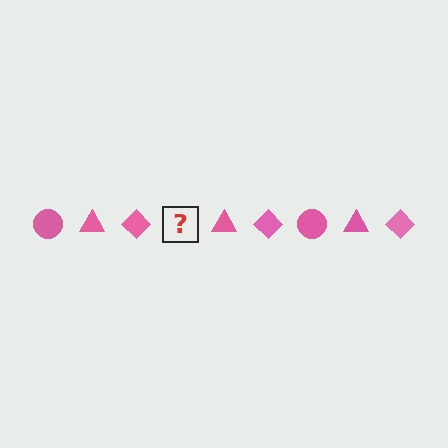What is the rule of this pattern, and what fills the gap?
The rule is that the pattern cycles through circle, triangle, diamond shapes in pink. The gap should be filled with a pink circle.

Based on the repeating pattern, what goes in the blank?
The blank should be a pink circle.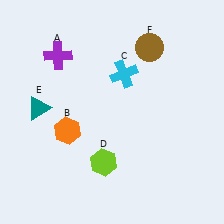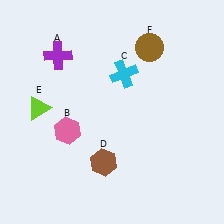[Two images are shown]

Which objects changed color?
B changed from orange to pink. D changed from lime to brown. E changed from teal to lime.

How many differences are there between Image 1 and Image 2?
There are 3 differences between the two images.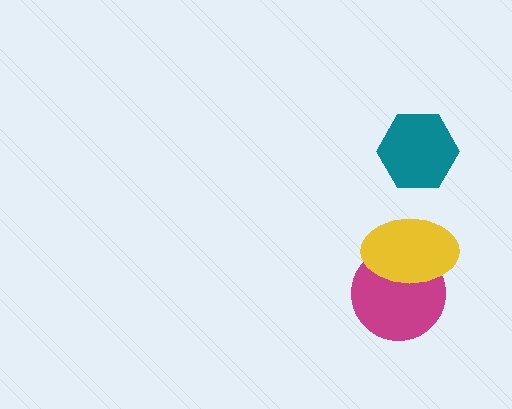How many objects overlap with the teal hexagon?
0 objects overlap with the teal hexagon.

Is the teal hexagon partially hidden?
No, no other shape covers it.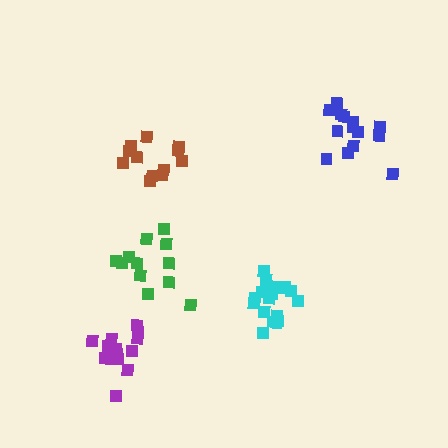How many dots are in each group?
Group 1: 12 dots, Group 2: 14 dots, Group 3: 18 dots, Group 4: 15 dots, Group 5: 12 dots (71 total).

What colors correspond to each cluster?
The clusters are colored: brown, blue, cyan, purple, green.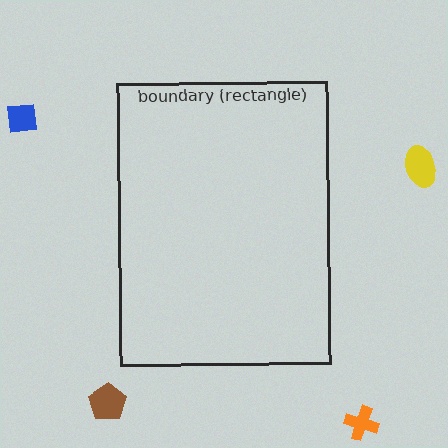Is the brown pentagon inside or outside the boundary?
Outside.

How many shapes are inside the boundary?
0 inside, 4 outside.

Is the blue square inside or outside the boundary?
Outside.